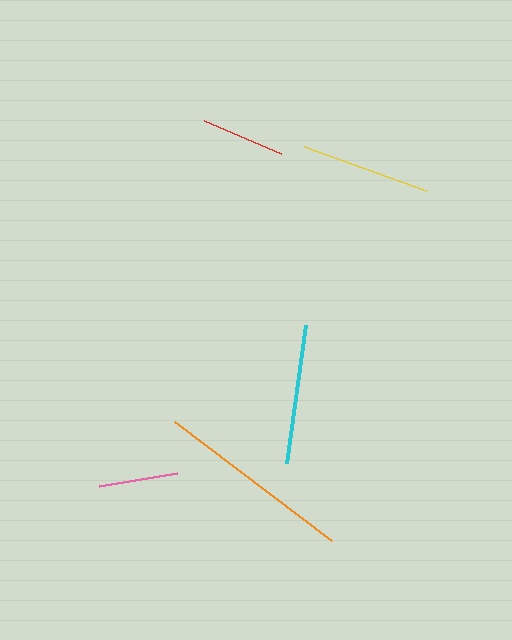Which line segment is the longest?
The orange line is the longest at approximately 198 pixels.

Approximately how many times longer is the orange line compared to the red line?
The orange line is approximately 2.4 times the length of the red line.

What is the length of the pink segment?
The pink segment is approximately 80 pixels long.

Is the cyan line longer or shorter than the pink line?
The cyan line is longer than the pink line.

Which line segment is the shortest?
The pink line is the shortest at approximately 80 pixels.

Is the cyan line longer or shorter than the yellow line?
The cyan line is longer than the yellow line.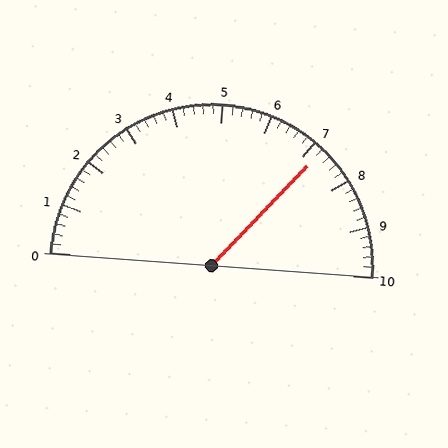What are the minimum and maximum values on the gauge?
The gauge ranges from 0 to 10.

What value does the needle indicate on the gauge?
The needle indicates approximately 7.2.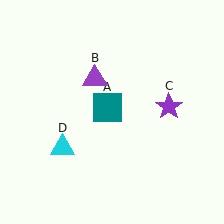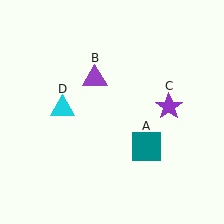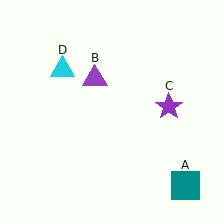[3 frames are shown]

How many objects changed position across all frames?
2 objects changed position: teal square (object A), cyan triangle (object D).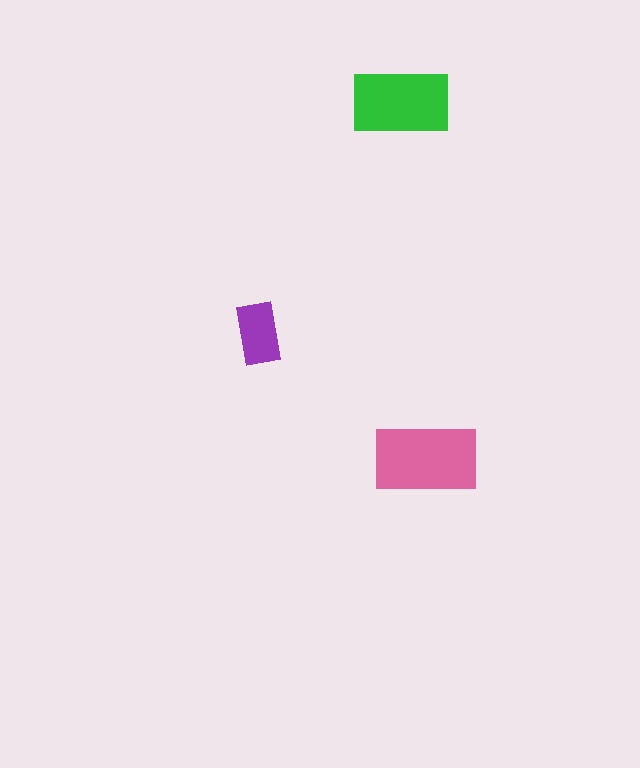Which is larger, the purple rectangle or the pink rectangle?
The pink one.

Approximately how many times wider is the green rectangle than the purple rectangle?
About 1.5 times wider.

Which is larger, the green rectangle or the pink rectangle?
The pink one.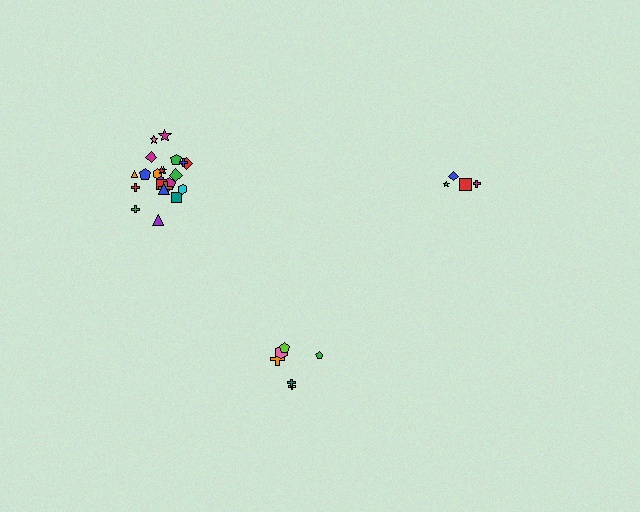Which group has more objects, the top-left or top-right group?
The top-left group.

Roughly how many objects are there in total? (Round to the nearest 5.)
Roughly 35 objects in total.